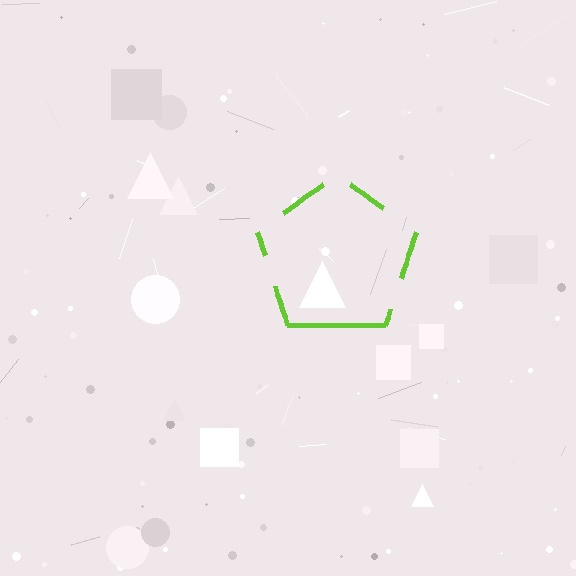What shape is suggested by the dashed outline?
The dashed outline suggests a pentagon.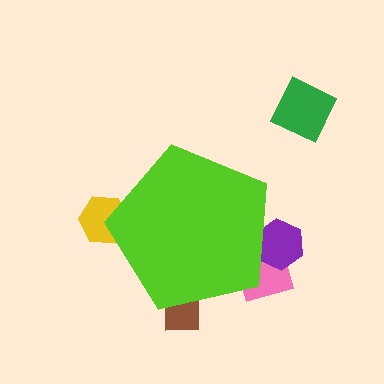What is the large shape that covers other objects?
A lime pentagon.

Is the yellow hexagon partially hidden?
Yes, the yellow hexagon is partially hidden behind the lime pentagon.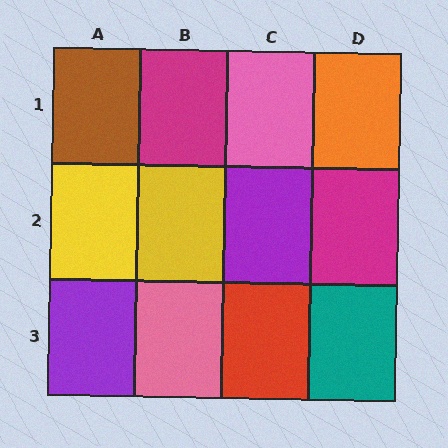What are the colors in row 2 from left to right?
Yellow, yellow, purple, magenta.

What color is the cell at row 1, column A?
Brown.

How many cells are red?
1 cell is red.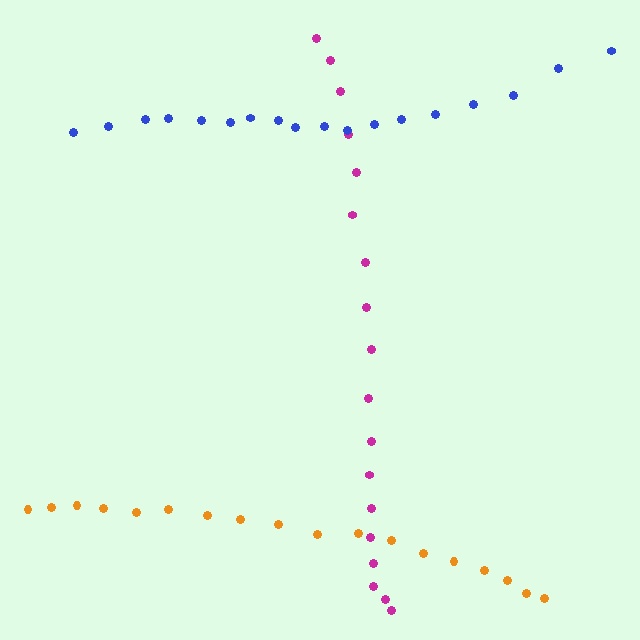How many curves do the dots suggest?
There are 3 distinct paths.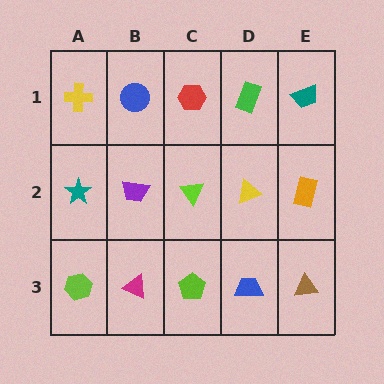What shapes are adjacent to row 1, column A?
A teal star (row 2, column A), a blue circle (row 1, column B).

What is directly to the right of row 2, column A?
A purple trapezoid.